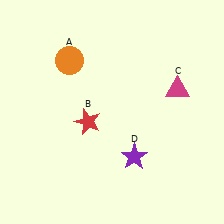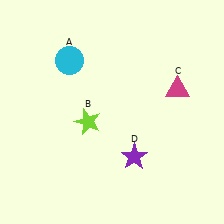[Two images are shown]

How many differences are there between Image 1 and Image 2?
There are 2 differences between the two images.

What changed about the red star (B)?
In Image 1, B is red. In Image 2, it changed to lime.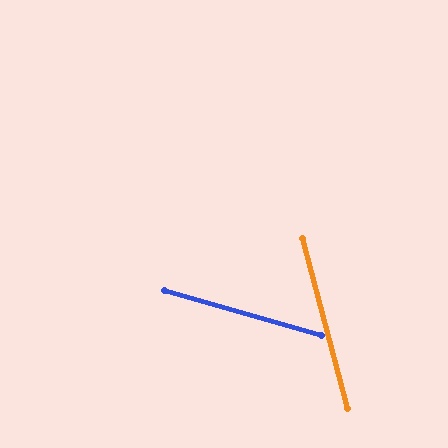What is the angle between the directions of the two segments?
Approximately 59 degrees.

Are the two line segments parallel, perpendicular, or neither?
Neither parallel nor perpendicular — they differ by about 59°.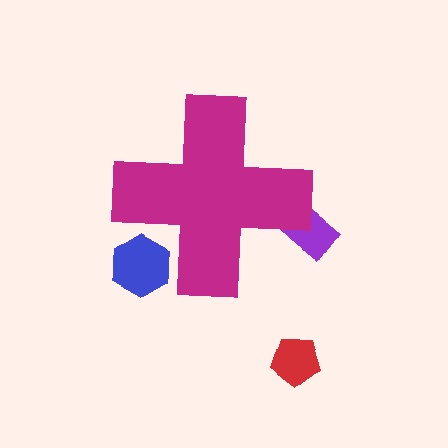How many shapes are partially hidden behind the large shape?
2 shapes are partially hidden.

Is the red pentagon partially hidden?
No, the red pentagon is fully visible.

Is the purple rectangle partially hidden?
Yes, the purple rectangle is partially hidden behind the magenta cross.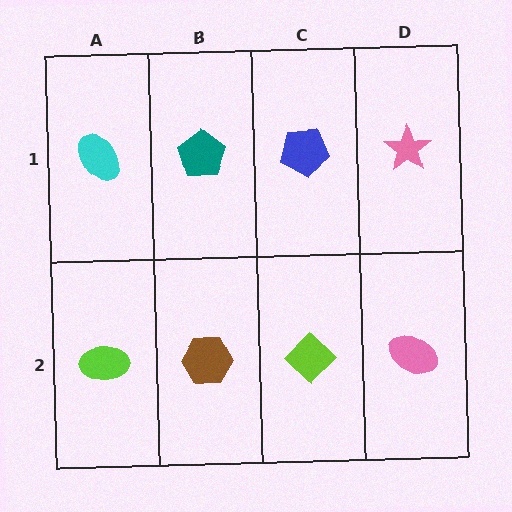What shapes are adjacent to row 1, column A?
A lime ellipse (row 2, column A), a teal pentagon (row 1, column B).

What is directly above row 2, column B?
A teal pentagon.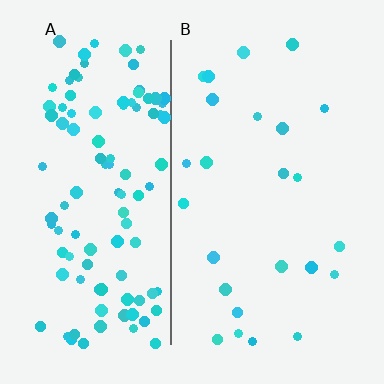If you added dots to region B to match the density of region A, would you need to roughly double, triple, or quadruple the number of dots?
Approximately quadruple.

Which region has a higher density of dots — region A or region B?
A (the left).